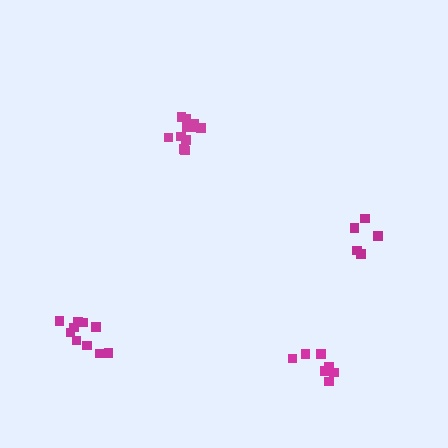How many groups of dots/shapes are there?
There are 4 groups.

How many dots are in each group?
Group 1: 7 dots, Group 2: 11 dots, Group 3: 5 dots, Group 4: 10 dots (33 total).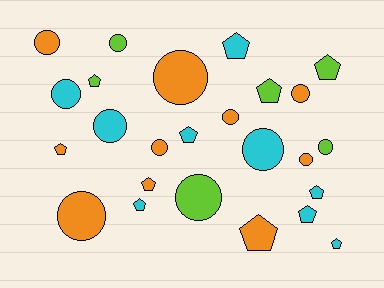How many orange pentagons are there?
There are 3 orange pentagons.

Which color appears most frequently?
Orange, with 10 objects.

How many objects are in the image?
There are 25 objects.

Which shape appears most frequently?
Circle, with 13 objects.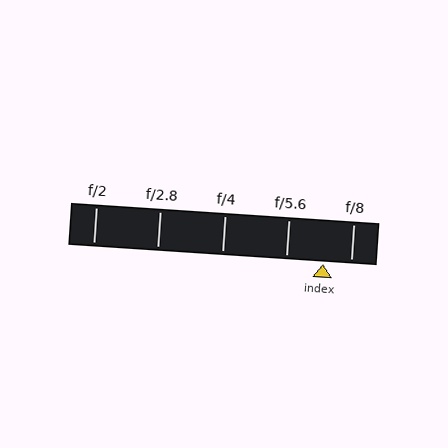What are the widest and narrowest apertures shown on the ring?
The widest aperture shown is f/2 and the narrowest is f/8.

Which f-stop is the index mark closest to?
The index mark is closest to f/8.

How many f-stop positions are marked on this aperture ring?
There are 5 f-stop positions marked.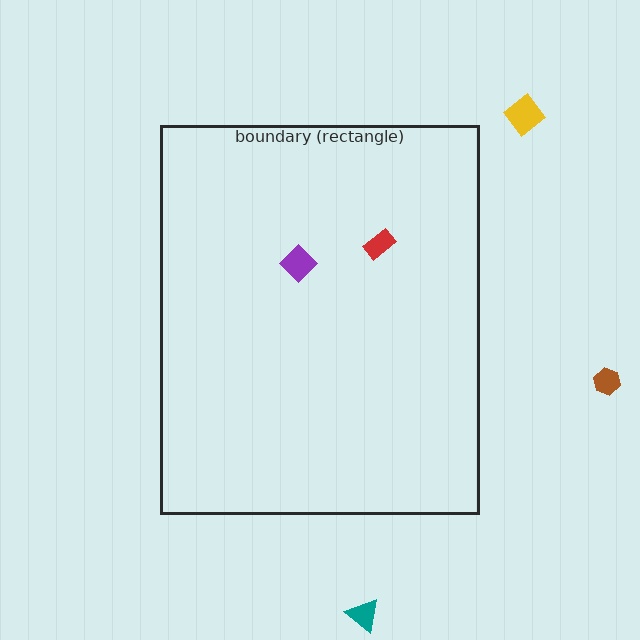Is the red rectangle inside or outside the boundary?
Inside.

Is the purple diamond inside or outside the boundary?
Inside.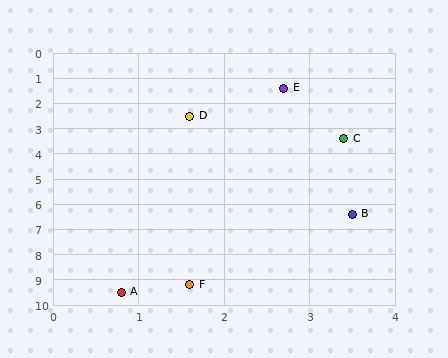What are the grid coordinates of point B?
Point B is at approximately (3.5, 6.4).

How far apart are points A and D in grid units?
Points A and D are about 7.0 grid units apart.